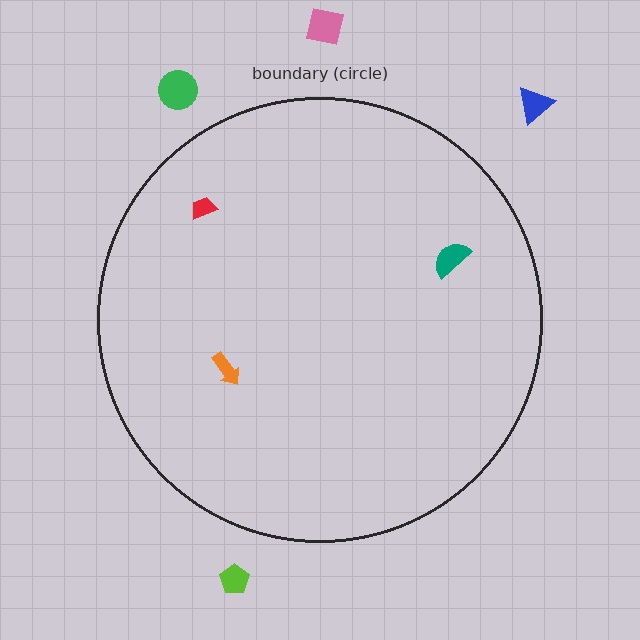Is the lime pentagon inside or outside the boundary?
Outside.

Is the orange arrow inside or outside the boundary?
Inside.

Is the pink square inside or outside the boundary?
Outside.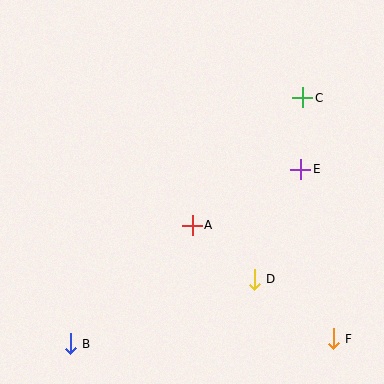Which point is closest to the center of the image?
Point A at (192, 225) is closest to the center.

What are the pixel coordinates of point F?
Point F is at (333, 339).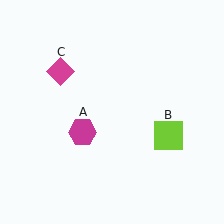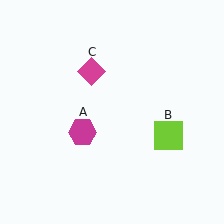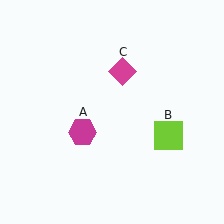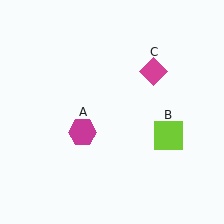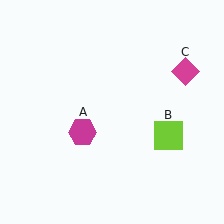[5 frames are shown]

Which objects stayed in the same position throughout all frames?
Magenta hexagon (object A) and lime square (object B) remained stationary.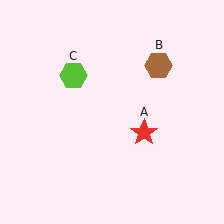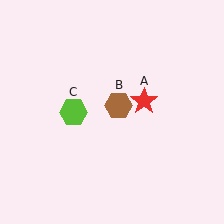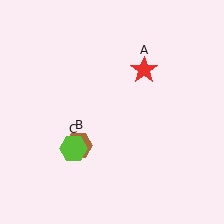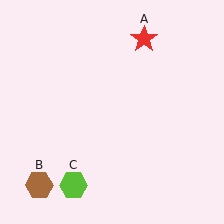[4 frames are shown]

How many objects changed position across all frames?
3 objects changed position: red star (object A), brown hexagon (object B), lime hexagon (object C).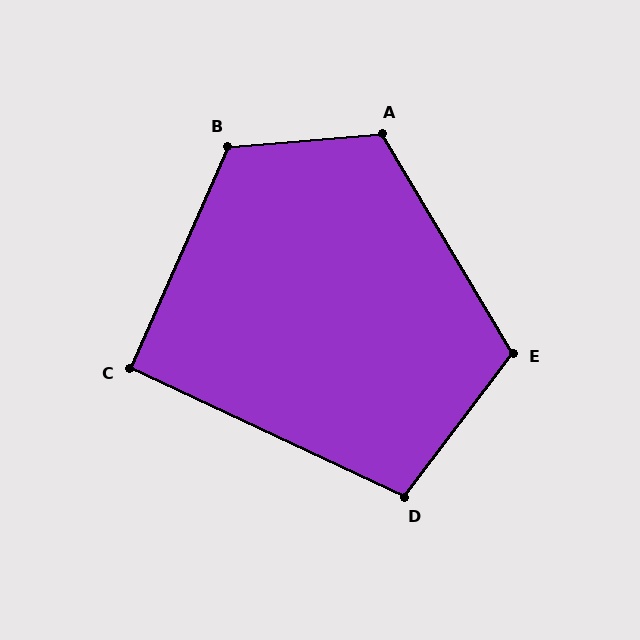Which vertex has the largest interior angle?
B, at approximately 119 degrees.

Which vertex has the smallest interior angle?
C, at approximately 91 degrees.